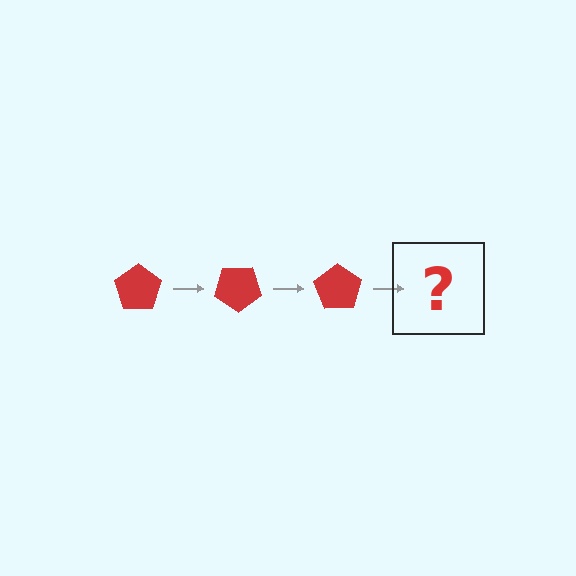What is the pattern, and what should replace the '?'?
The pattern is that the pentagon rotates 35 degrees each step. The '?' should be a red pentagon rotated 105 degrees.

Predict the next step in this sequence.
The next step is a red pentagon rotated 105 degrees.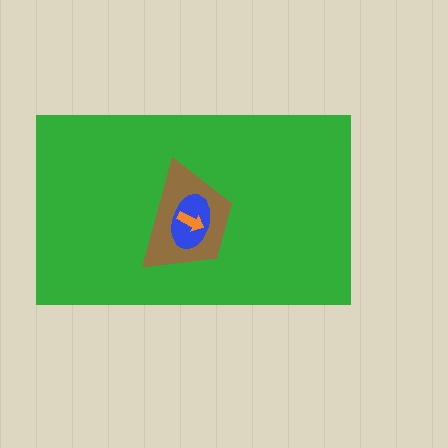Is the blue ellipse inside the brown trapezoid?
Yes.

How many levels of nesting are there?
4.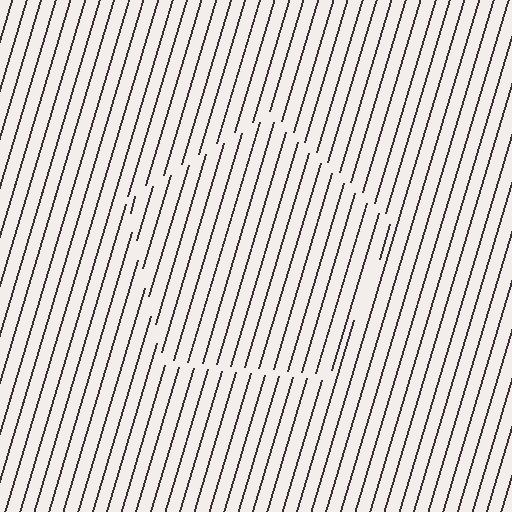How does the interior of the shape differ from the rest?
The interior of the shape contains the same grating, shifted by half a period — the contour is defined by the phase discontinuity where line-ends from the inner and outer gratings abut.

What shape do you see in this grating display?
An illusory pentagon. The interior of the shape contains the same grating, shifted by half a period — the contour is defined by the phase discontinuity where line-ends from the inner and outer gratings abut.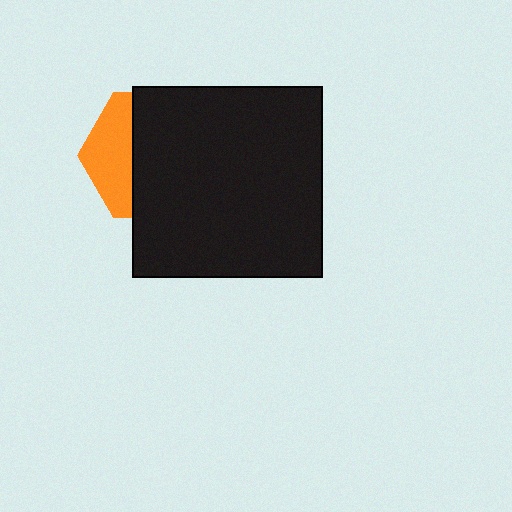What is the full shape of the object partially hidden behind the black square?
The partially hidden object is an orange hexagon.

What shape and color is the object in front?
The object in front is a black square.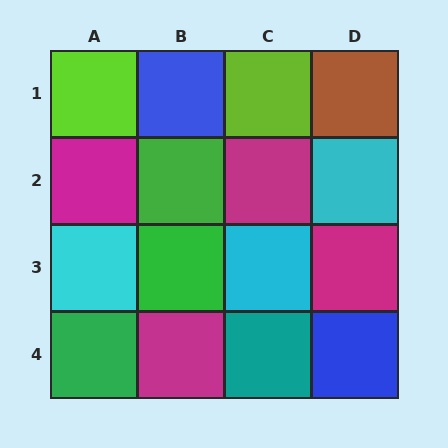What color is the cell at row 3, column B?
Green.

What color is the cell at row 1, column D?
Brown.